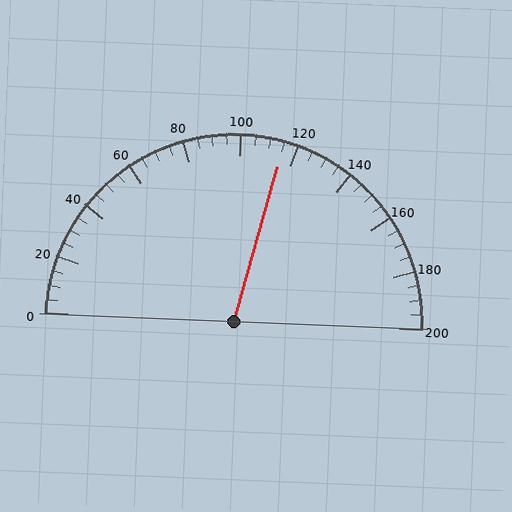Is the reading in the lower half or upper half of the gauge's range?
The reading is in the upper half of the range (0 to 200).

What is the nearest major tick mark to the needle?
The nearest major tick mark is 120.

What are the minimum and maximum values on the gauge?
The gauge ranges from 0 to 200.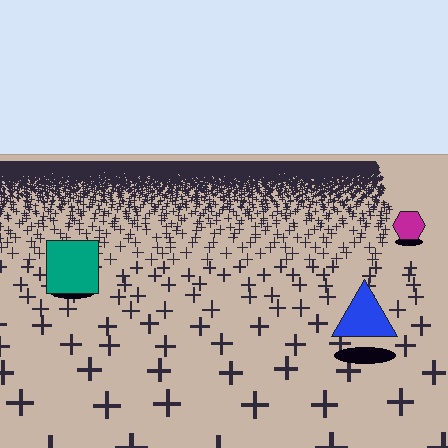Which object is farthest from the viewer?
The magenta hexagon is farthest from the viewer. It appears smaller and the ground texture around it is denser.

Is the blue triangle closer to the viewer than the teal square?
Yes. The blue triangle is closer — you can tell from the texture gradient: the ground texture is coarser near it.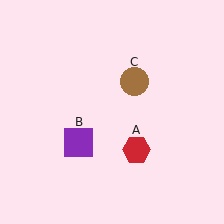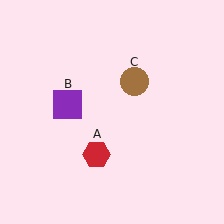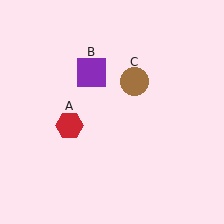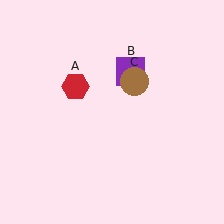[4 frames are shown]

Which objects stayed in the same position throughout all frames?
Brown circle (object C) remained stationary.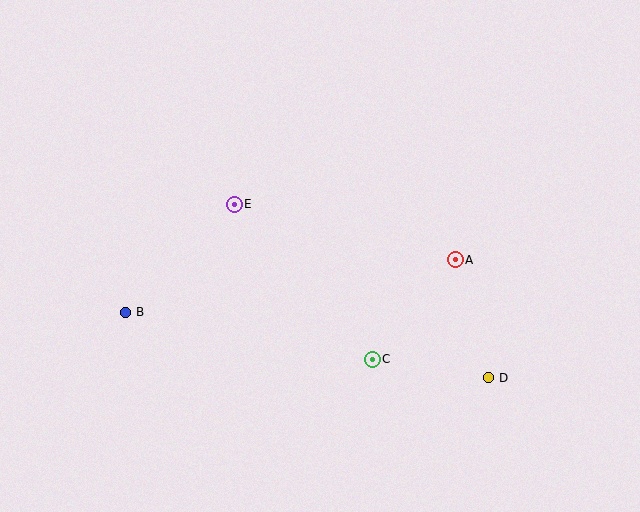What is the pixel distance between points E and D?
The distance between E and D is 308 pixels.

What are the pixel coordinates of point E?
Point E is at (234, 204).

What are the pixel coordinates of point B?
Point B is at (126, 312).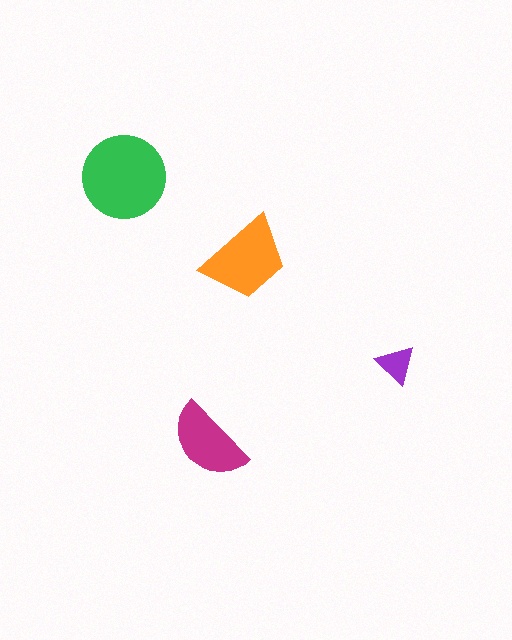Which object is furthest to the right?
The purple triangle is rightmost.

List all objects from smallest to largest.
The purple triangle, the magenta semicircle, the orange trapezoid, the green circle.